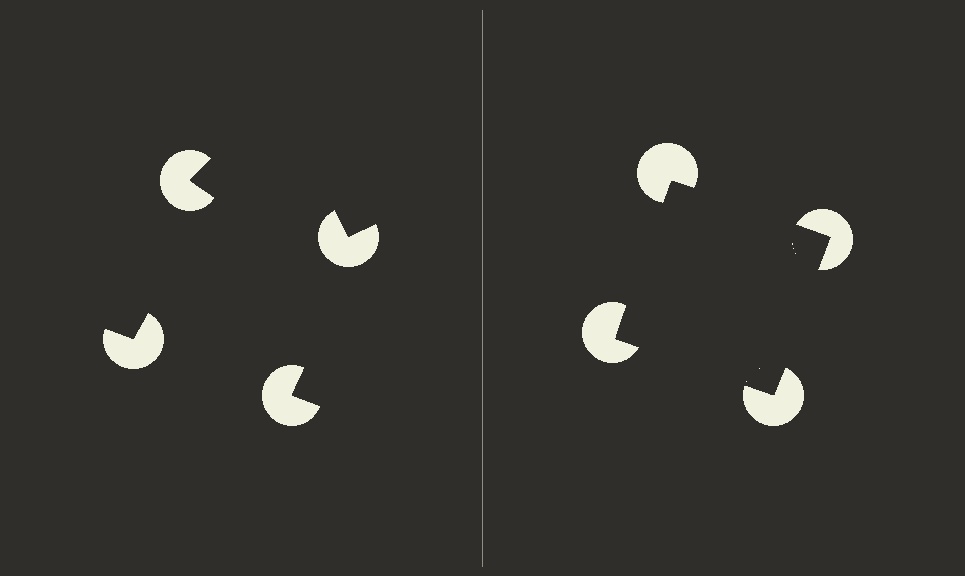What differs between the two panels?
The pac-man discs are positioned identically on both sides; only the wedge orientations differ. On the right they align to a square; on the left they are misaligned.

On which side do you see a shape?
An illusory square appears on the right side. On the left side the wedge cuts are rotated, so no coherent shape forms.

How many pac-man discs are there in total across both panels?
8 — 4 on each side.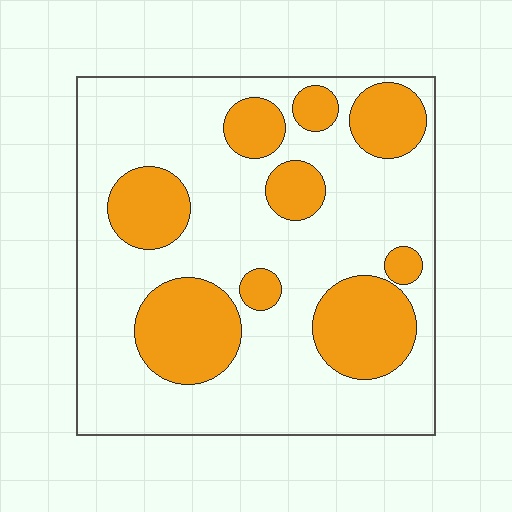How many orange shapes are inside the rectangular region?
9.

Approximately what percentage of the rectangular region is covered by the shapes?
Approximately 30%.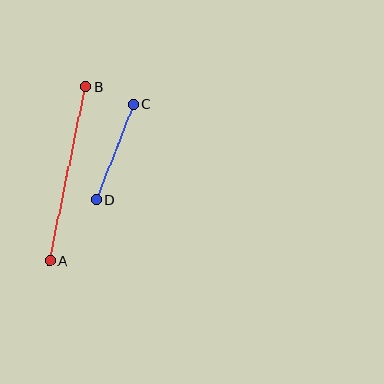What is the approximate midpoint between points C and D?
The midpoint is at approximately (114, 152) pixels.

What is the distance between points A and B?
The distance is approximately 178 pixels.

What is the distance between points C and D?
The distance is approximately 103 pixels.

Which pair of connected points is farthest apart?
Points A and B are farthest apart.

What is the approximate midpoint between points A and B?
The midpoint is at approximately (68, 174) pixels.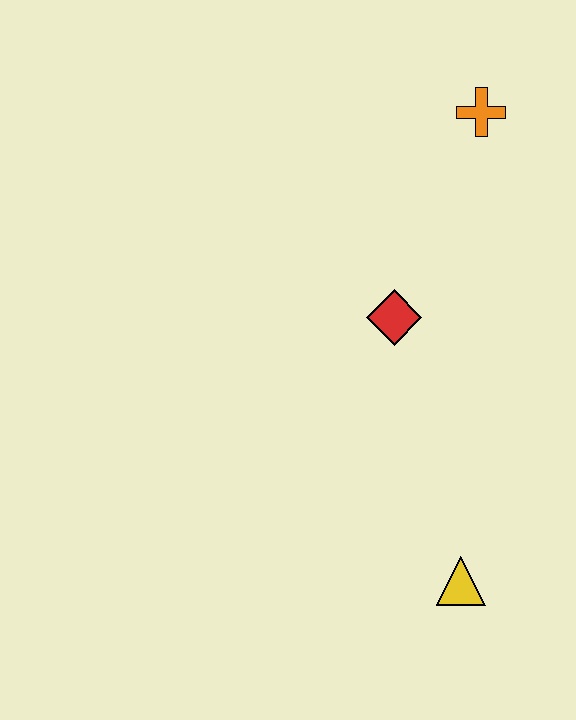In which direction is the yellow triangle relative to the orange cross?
The yellow triangle is below the orange cross.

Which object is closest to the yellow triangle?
The red diamond is closest to the yellow triangle.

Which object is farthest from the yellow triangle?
The orange cross is farthest from the yellow triangle.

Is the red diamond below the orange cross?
Yes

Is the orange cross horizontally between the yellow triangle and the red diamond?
No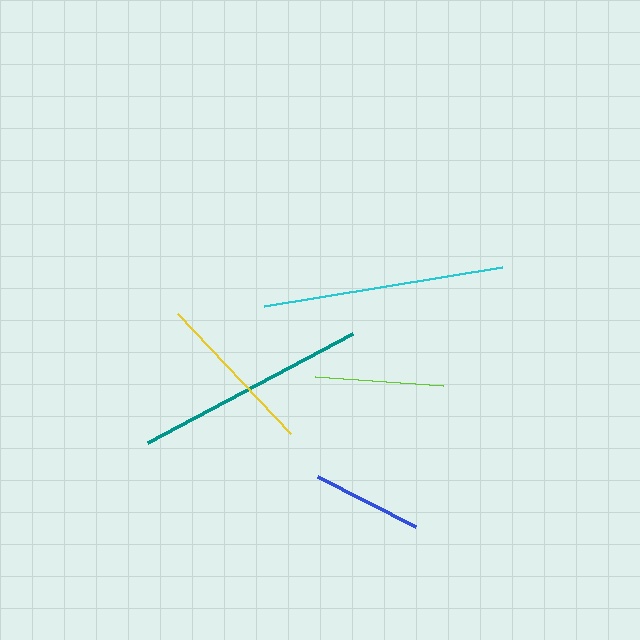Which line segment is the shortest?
The blue line is the shortest at approximately 110 pixels.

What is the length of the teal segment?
The teal segment is approximately 231 pixels long.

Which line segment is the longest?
The cyan line is the longest at approximately 241 pixels.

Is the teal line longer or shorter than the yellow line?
The teal line is longer than the yellow line.